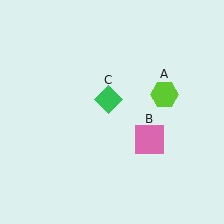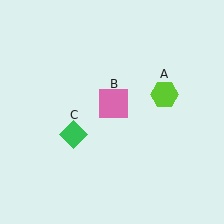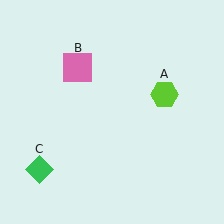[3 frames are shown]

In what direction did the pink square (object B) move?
The pink square (object B) moved up and to the left.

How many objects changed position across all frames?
2 objects changed position: pink square (object B), green diamond (object C).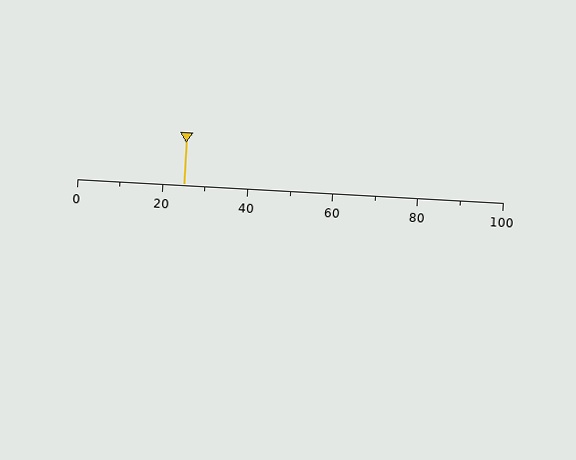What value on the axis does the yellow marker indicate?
The marker indicates approximately 25.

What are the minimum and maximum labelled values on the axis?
The axis runs from 0 to 100.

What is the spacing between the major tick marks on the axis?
The major ticks are spaced 20 apart.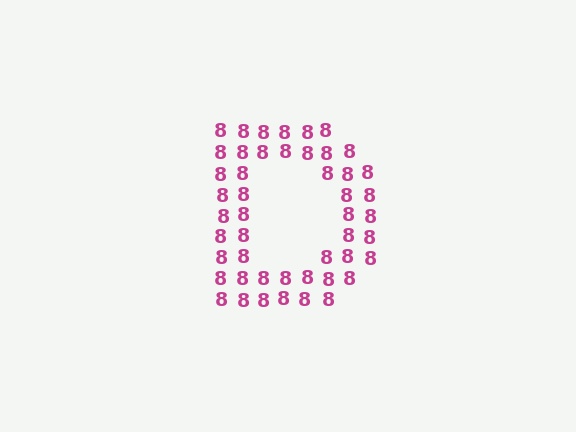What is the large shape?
The large shape is the letter D.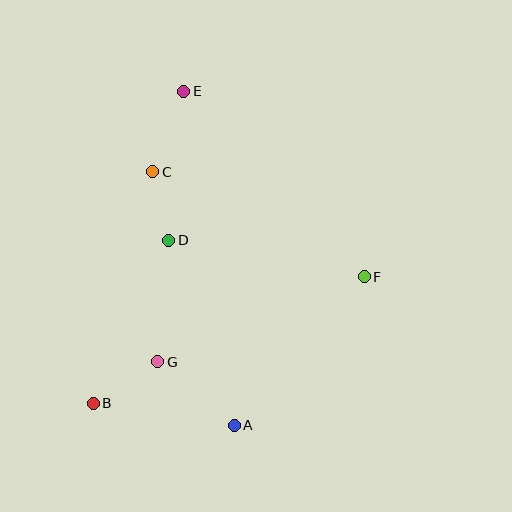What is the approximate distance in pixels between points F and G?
The distance between F and G is approximately 224 pixels.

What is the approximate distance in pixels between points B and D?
The distance between B and D is approximately 180 pixels.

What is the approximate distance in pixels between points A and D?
The distance between A and D is approximately 196 pixels.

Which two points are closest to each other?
Points C and D are closest to each other.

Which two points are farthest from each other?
Points A and E are farthest from each other.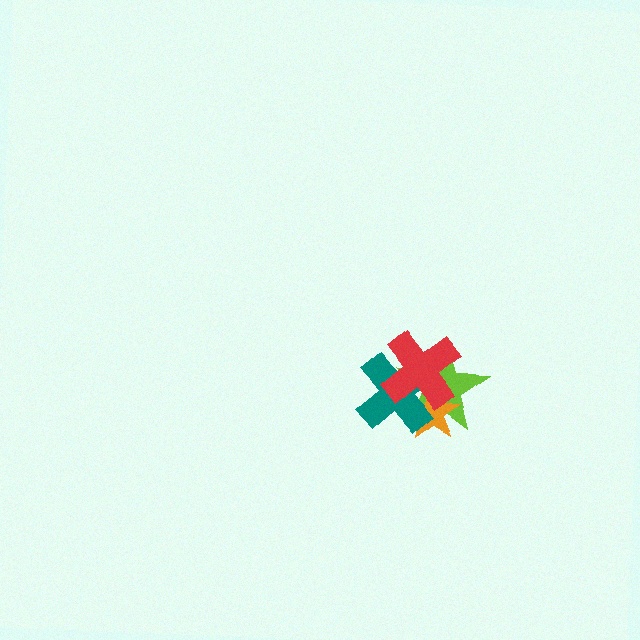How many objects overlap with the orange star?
3 objects overlap with the orange star.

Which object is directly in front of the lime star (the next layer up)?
The orange star is directly in front of the lime star.